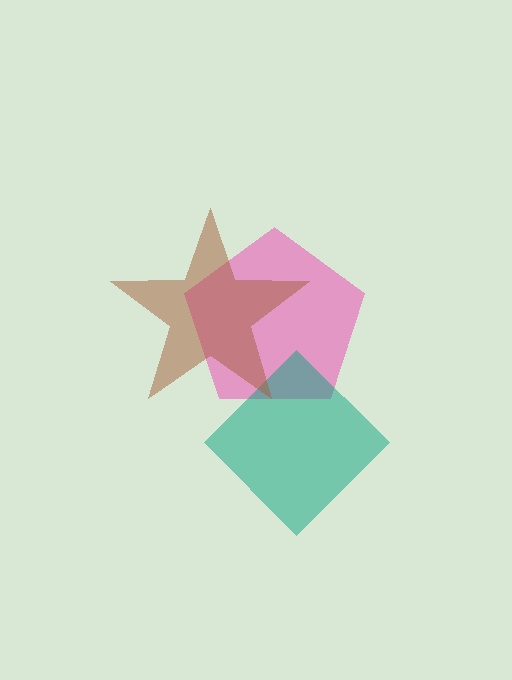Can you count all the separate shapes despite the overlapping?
Yes, there are 3 separate shapes.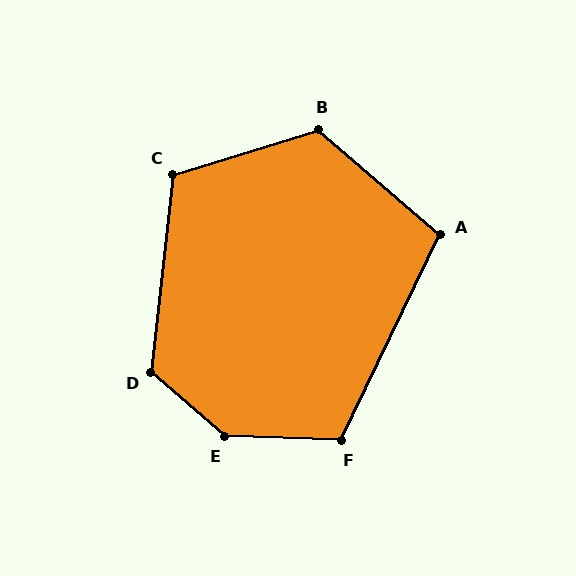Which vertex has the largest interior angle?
E, at approximately 141 degrees.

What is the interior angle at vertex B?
Approximately 122 degrees (obtuse).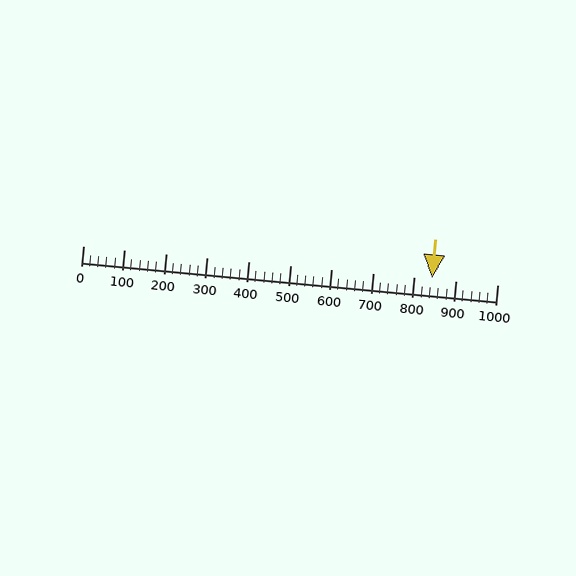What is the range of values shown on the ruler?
The ruler shows values from 0 to 1000.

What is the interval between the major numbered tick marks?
The major tick marks are spaced 100 units apart.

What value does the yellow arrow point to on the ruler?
The yellow arrow points to approximately 843.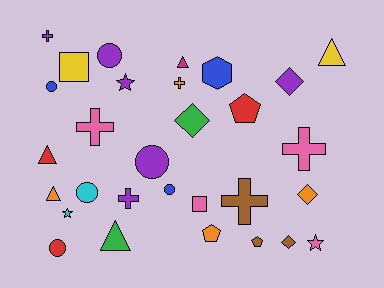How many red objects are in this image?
There are 3 red objects.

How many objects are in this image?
There are 30 objects.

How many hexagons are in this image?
There is 1 hexagon.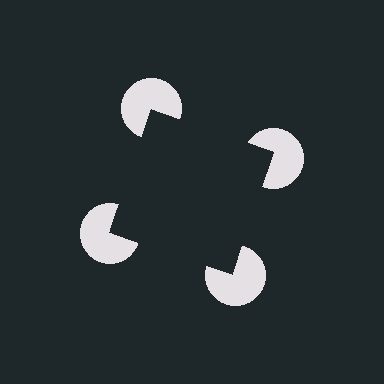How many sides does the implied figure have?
4 sides.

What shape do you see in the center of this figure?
An illusory square — its edges are inferred from the aligned wedge cuts in the pac-man discs, not physically drawn.